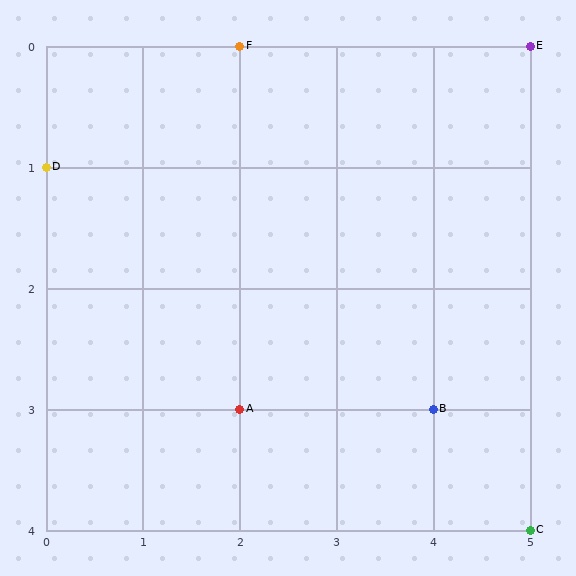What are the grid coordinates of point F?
Point F is at grid coordinates (2, 0).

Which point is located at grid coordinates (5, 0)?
Point E is at (5, 0).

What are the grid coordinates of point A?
Point A is at grid coordinates (2, 3).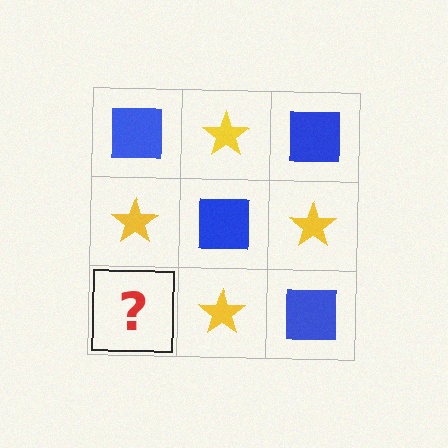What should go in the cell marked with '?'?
The missing cell should contain a blue square.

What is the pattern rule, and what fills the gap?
The rule is that it alternates blue square and yellow star in a checkerboard pattern. The gap should be filled with a blue square.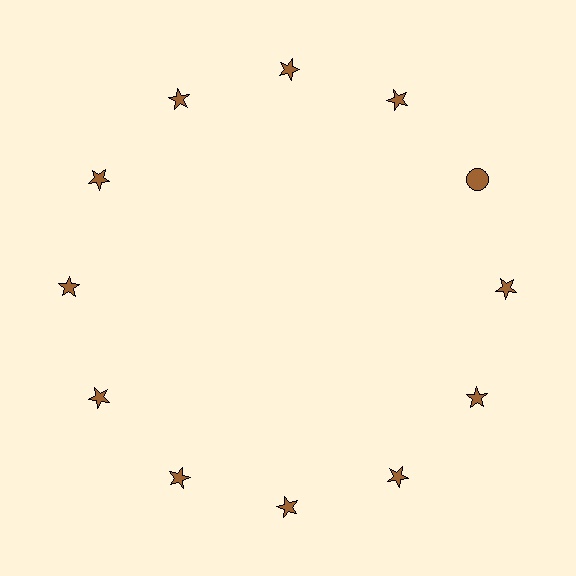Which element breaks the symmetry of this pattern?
The brown circle at roughly the 2 o'clock position breaks the symmetry. All other shapes are brown stars.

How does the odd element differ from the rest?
It has a different shape: circle instead of star.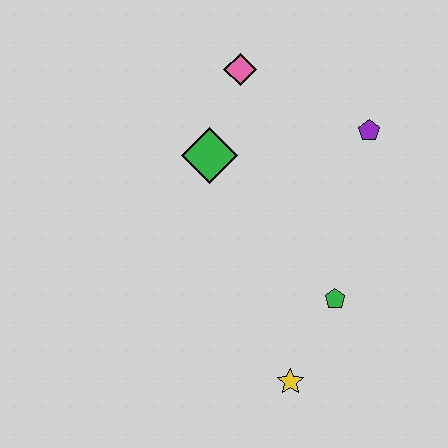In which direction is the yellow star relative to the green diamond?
The yellow star is below the green diamond.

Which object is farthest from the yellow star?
The pink diamond is farthest from the yellow star.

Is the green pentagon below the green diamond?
Yes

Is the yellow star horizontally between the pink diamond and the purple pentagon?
Yes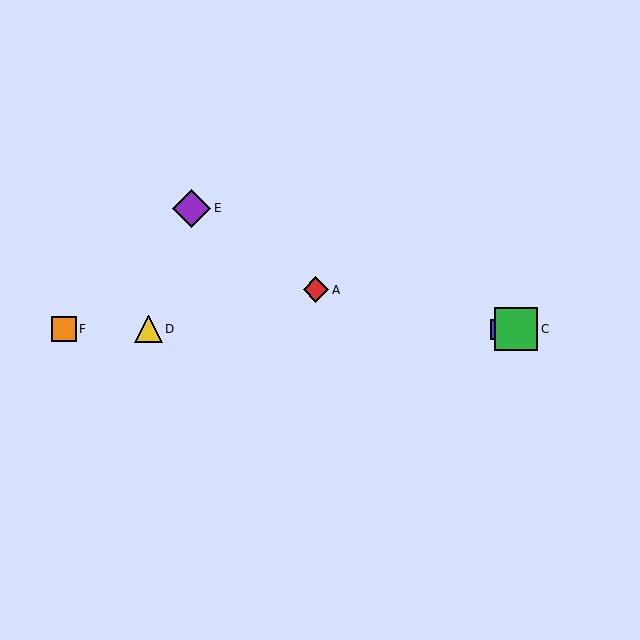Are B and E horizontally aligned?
No, B is at y≈329 and E is at y≈208.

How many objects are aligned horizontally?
4 objects (B, C, D, F) are aligned horizontally.